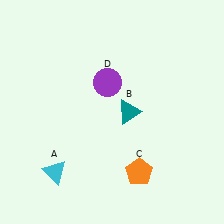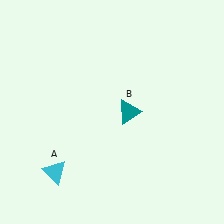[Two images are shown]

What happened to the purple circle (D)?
The purple circle (D) was removed in Image 2. It was in the top-left area of Image 1.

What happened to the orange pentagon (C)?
The orange pentagon (C) was removed in Image 2. It was in the bottom-right area of Image 1.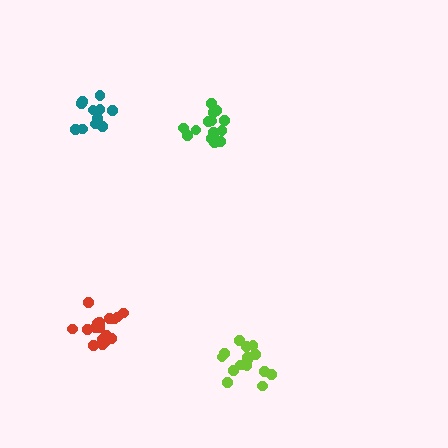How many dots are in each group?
Group 1: 16 dots, Group 2: 16 dots, Group 3: 17 dots, Group 4: 11 dots (60 total).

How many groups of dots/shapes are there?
There are 4 groups.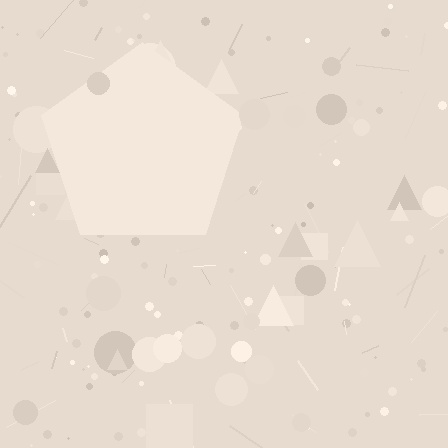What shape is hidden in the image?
A pentagon is hidden in the image.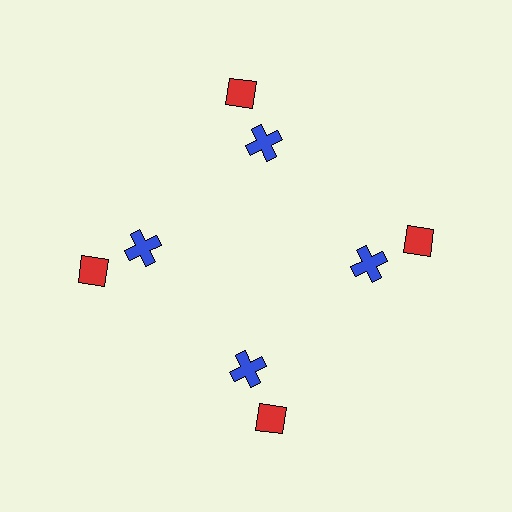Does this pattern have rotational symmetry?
Yes, this pattern has 4-fold rotational symmetry. It looks the same after rotating 90 degrees around the center.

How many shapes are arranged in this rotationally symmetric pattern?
There are 8 shapes, arranged in 4 groups of 2.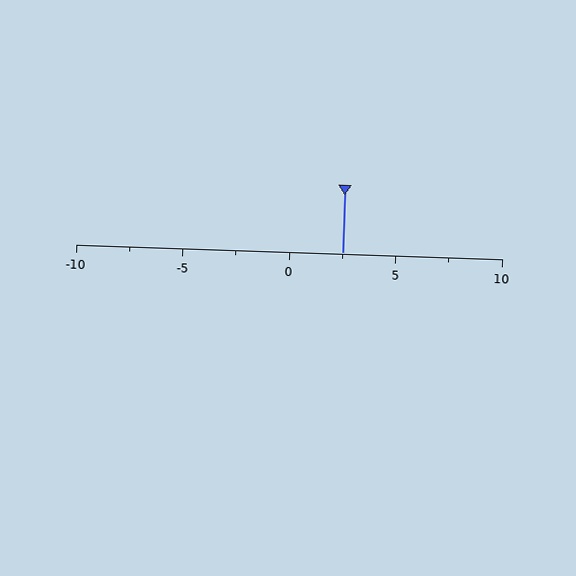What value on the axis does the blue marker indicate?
The marker indicates approximately 2.5.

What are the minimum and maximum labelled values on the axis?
The axis runs from -10 to 10.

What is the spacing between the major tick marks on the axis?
The major ticks are spaced 5 apart.